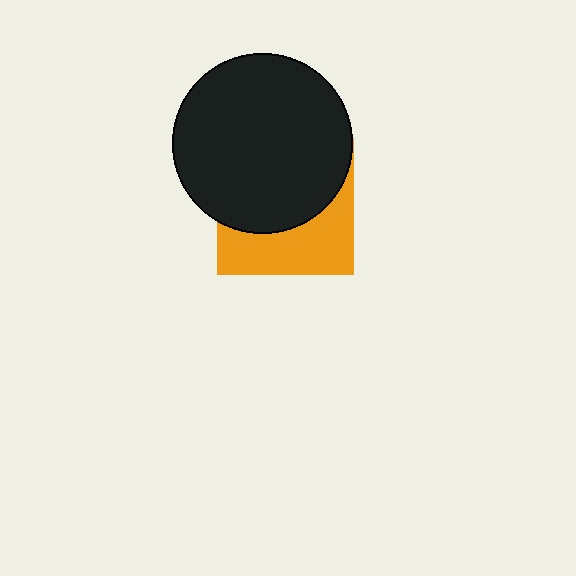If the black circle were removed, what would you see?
You would see the complete orange square.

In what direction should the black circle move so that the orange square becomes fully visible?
The black circle should move up. That is the shortest direction to clear the overlap and leave the orange square fully visible.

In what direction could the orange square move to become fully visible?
The orange square could move down. That would shift it out from behind the black circle entirely.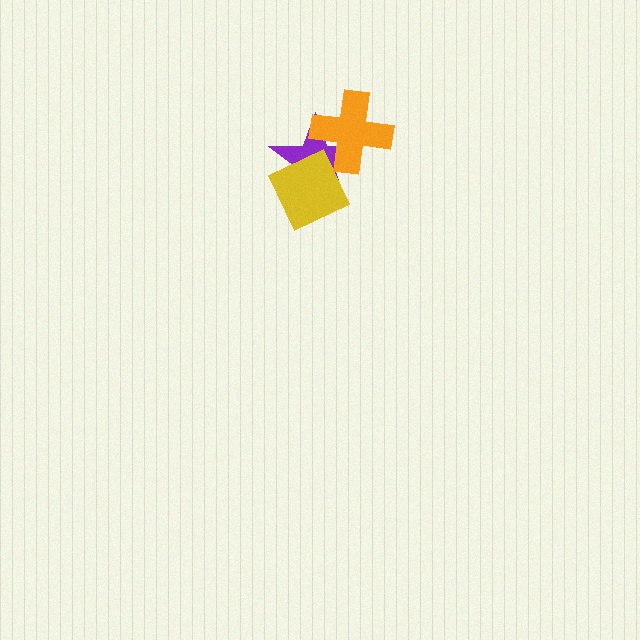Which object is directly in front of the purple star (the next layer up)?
The yellow square is directly in front of the purple star.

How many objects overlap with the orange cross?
1 object overlaps with the orange cross.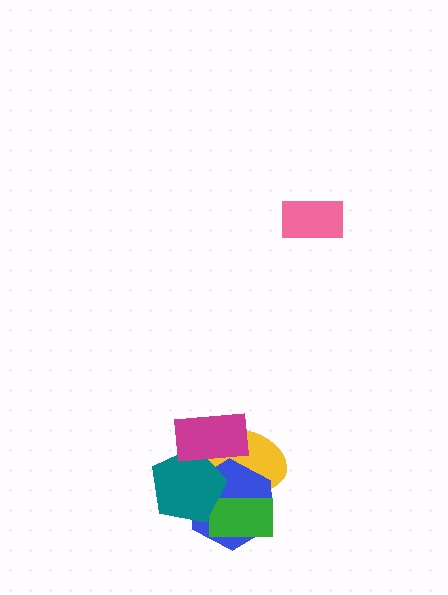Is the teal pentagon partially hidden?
Yes, it is partially covered by another shape.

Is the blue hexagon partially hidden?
Yes, it is partially covered by another shape.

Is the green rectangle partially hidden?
Yes, it is partially covered by another shape.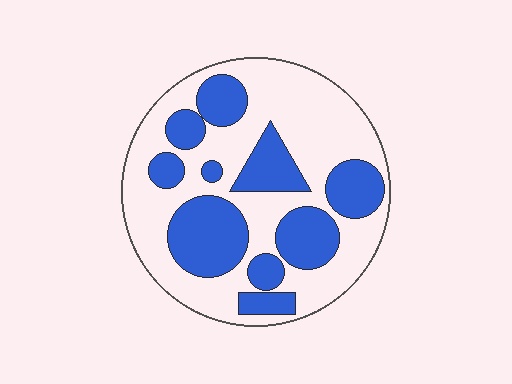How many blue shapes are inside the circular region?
10.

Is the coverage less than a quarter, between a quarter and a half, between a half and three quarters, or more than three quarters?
Between a quarter and a half.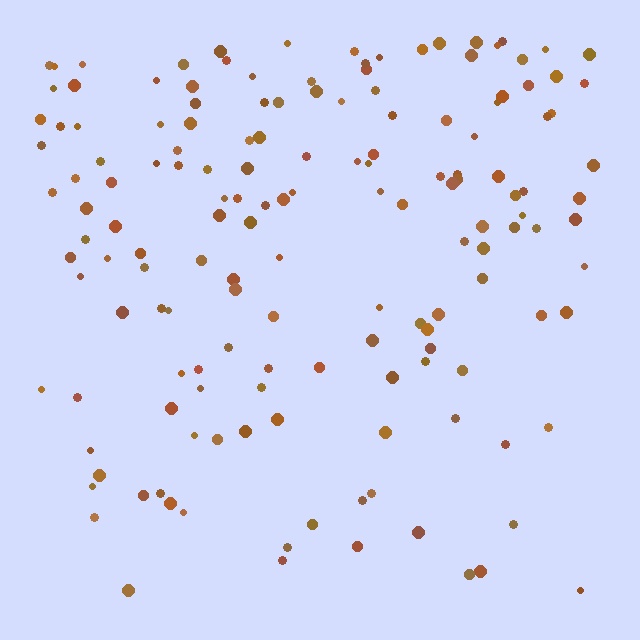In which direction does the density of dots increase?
From bottom to top, with the top side densest.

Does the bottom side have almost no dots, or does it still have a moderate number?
Still a moderate number, just noticeably fewer than the top.